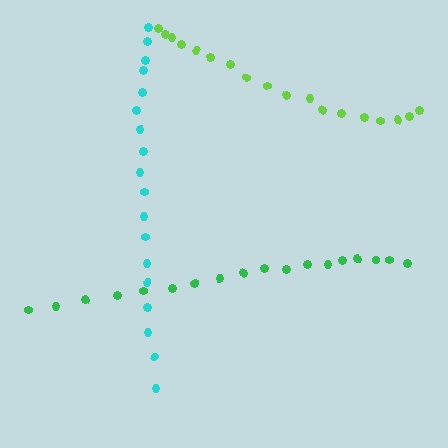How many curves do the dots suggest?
There are 3 distinct paths.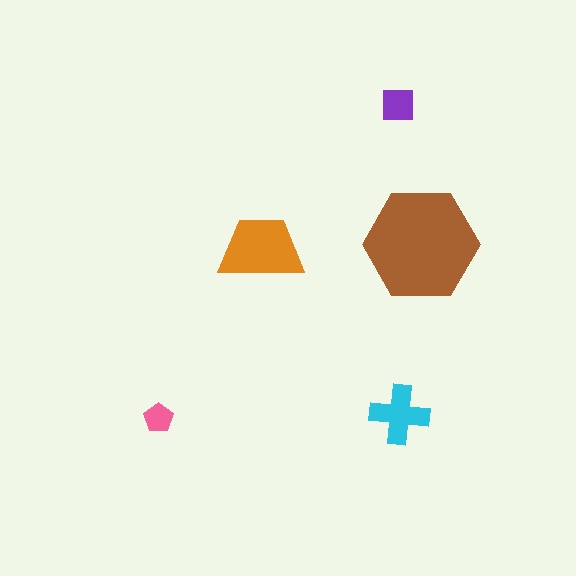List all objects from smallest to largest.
The pink pentagon, the purple square, the cyan cross, the orange trapezoid, the brown hexagon.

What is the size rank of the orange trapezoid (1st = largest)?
2nd.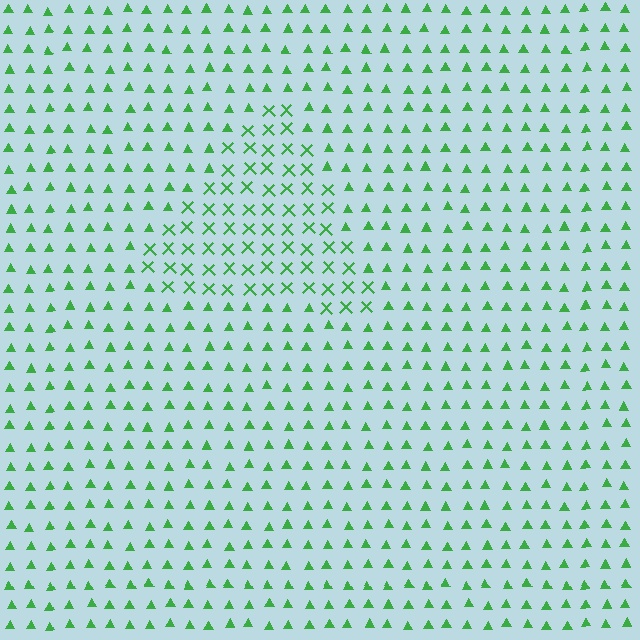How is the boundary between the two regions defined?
The boundary is defined by a change in element shape: X marks inside vs. triangles outside. All elements share the same color and spacing.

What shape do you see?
I see a triangle.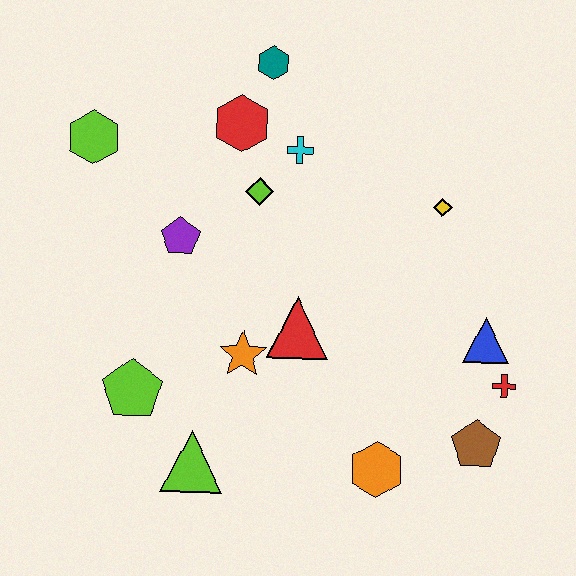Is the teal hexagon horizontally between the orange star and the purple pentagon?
No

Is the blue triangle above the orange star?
Yes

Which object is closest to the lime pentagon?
The lime triangle is closest to the lime pentagon.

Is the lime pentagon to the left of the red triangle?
Yes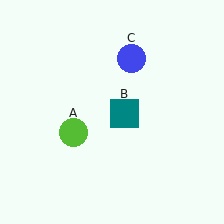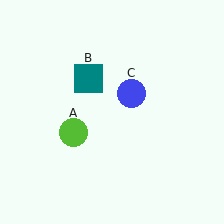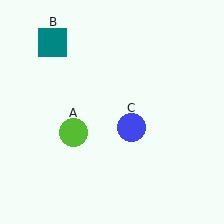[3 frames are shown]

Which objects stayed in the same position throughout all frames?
Lime circle (object A) remained stationary.